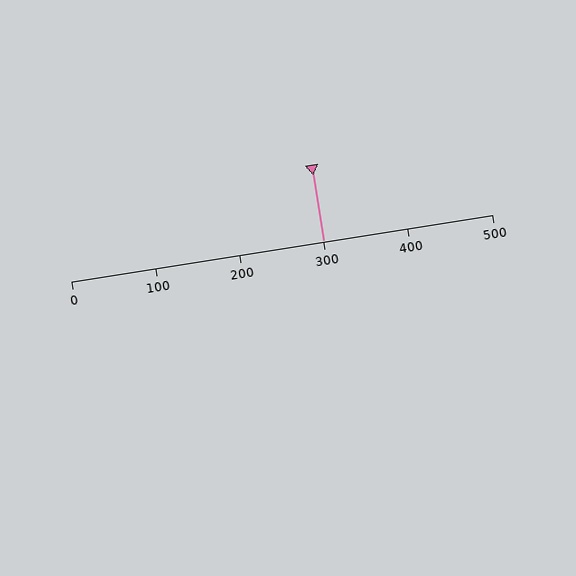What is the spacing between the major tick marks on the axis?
The major ticks are spaced 100 apart.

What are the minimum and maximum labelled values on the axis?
The axis runs from 0 to 500.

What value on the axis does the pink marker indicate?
The marker indicates approximately 300.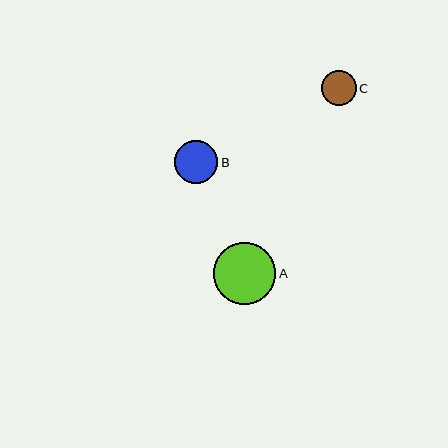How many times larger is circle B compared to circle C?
Circle B is approximately 1.3 times the size of circle C.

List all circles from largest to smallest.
From largest to smallest: A, B, C.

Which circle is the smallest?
Circle C is the smallest with a size of approximately 35 pixels.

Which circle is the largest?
Circle A is the largest with a size of approximately 62 pixels.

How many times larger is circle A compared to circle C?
Circle A is approximately 1.8 times the size of circle C.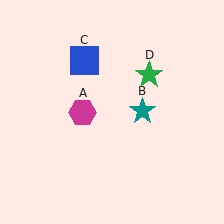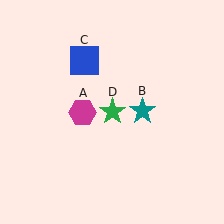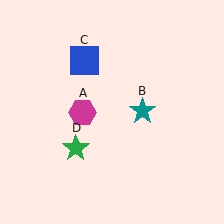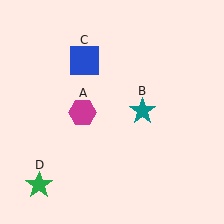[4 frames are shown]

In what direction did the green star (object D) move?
The green star (object D) moved down and to the left.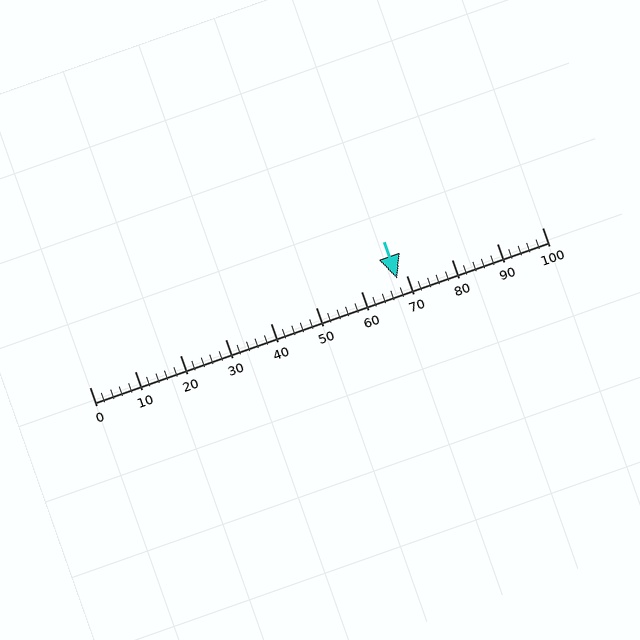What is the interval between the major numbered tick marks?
The major tick marks are spaced 10 units apart.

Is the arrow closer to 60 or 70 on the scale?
The arrow is closer to 70.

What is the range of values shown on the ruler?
The ruler shows values from 0 to 100.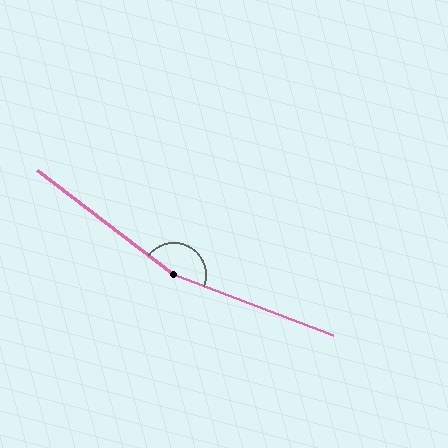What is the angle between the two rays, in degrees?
Approximately 163 degrees.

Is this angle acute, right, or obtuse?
It is obtuse.